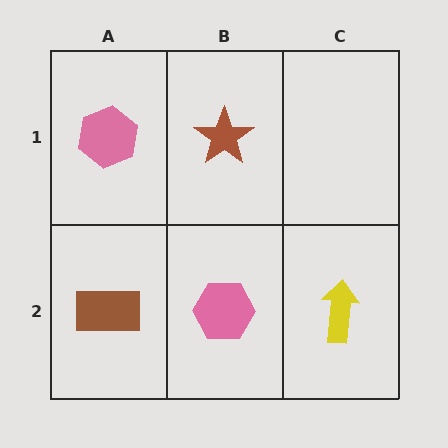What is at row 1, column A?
A pink hexagon.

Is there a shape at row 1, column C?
No, that cell is empty.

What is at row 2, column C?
A yellow arrow.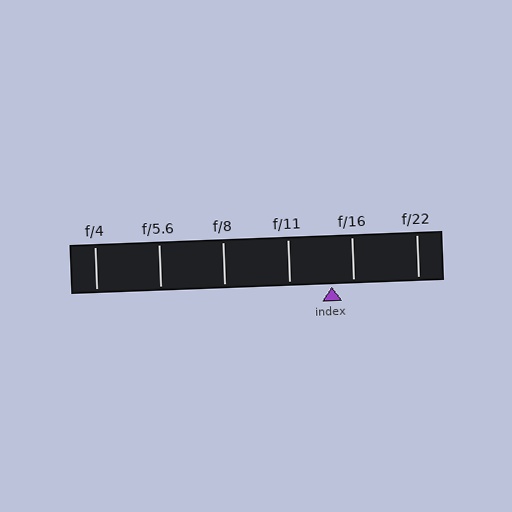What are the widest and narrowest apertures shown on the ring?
The widest aperture shown is f/4 and the narrowest is f/22.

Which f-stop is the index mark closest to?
The index mark is closest to f/16.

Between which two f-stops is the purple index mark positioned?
The index mark is between f/11 and f/16.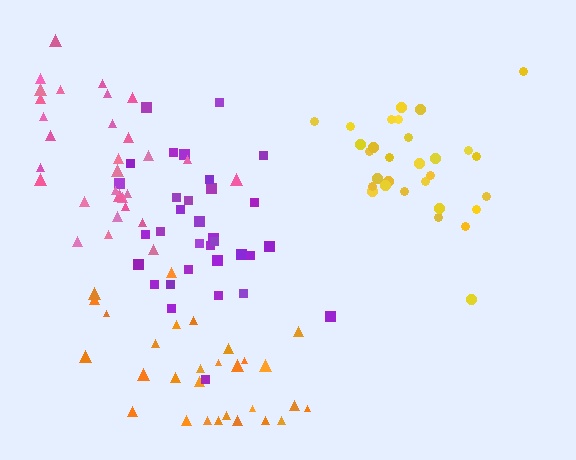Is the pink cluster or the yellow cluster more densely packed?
Yellow.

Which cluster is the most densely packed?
Yellow.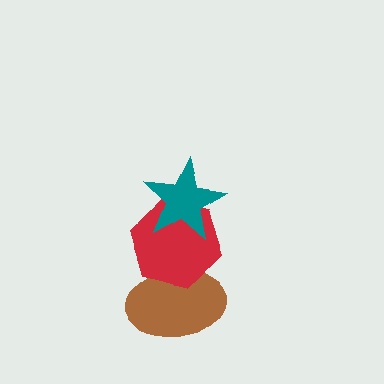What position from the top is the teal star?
The teal star is 1st from the top.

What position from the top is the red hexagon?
The red hexagon is 2nd from the top.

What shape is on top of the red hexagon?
The teal star is on top of the red hexagon.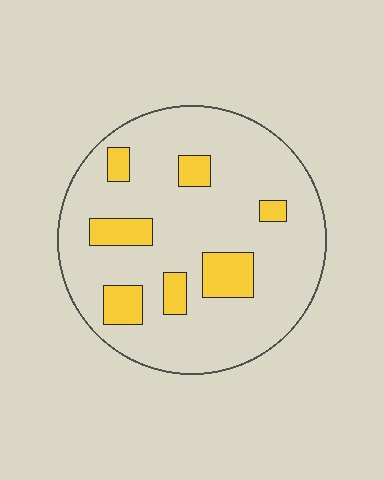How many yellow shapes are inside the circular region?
7.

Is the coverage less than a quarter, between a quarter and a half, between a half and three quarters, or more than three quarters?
Less than a quarter.